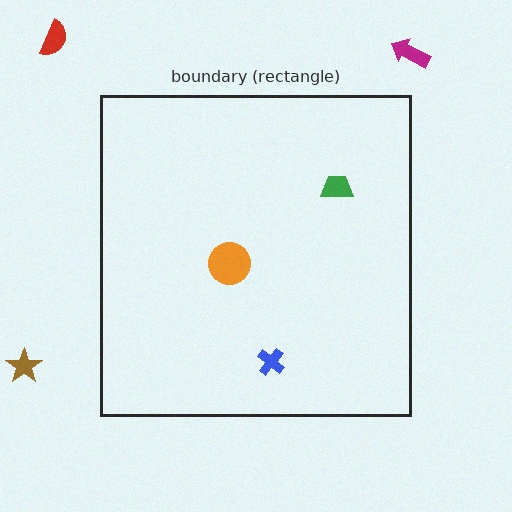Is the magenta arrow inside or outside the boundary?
Outside.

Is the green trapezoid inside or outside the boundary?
Inside.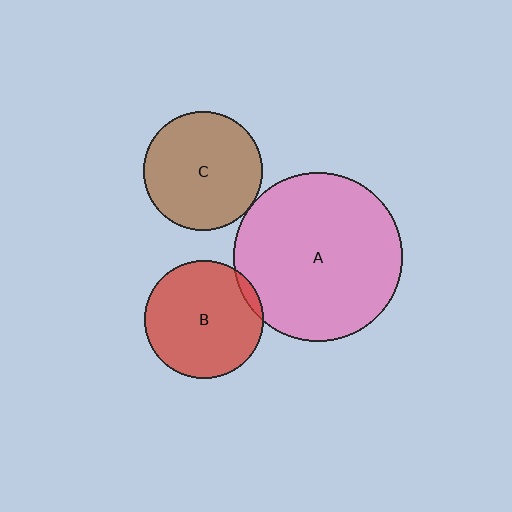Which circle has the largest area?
Circle A (pink).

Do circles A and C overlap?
Yes.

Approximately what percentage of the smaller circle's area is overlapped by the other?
Approximately 5%.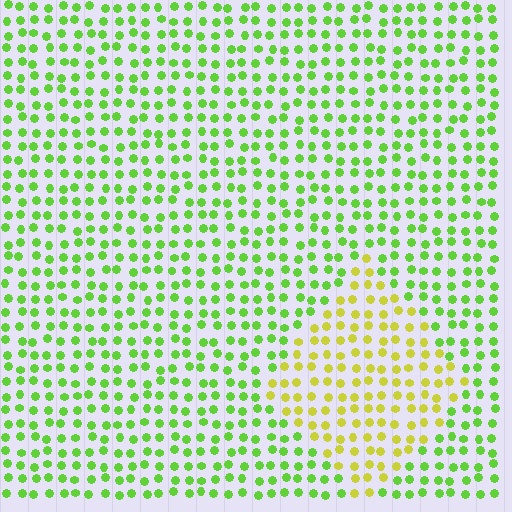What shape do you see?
I see a diamond.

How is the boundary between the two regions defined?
The boundary is defined purely by a slight shift in hue (about 41 degrees). Spacing, size, and orientation are identical on both sides.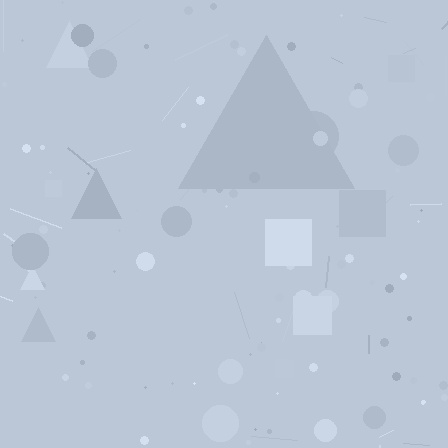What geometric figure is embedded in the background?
A triangle is embedded in the background.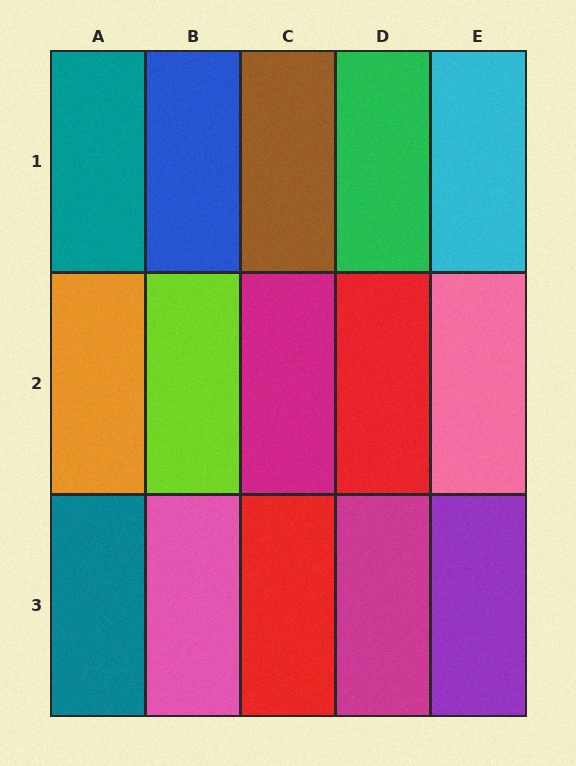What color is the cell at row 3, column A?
Teal.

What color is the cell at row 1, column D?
Green.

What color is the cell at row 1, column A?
Teal.